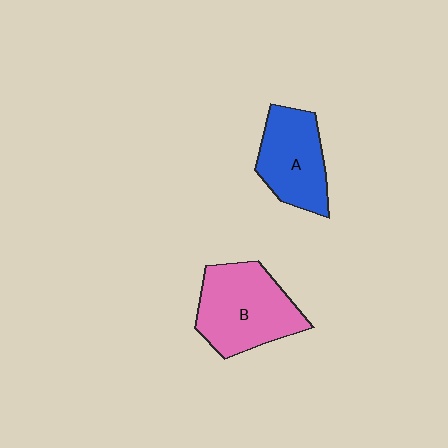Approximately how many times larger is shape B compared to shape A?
Approximately 1.3 times.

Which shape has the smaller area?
Shape A (blue).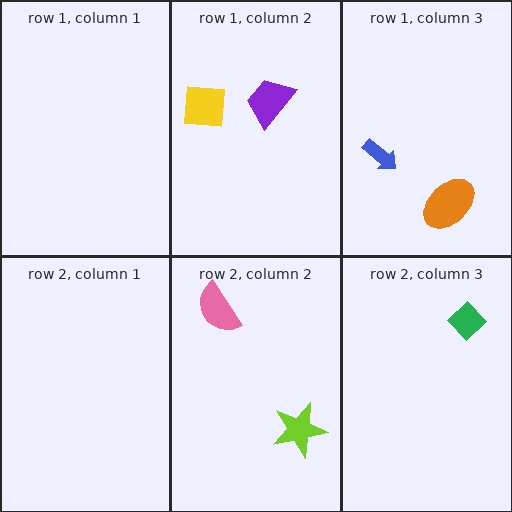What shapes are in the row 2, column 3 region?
The green diamond.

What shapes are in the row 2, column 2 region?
The pink semicircle, the lime star.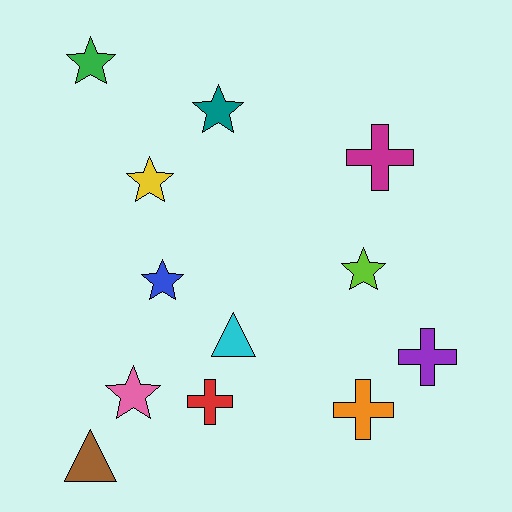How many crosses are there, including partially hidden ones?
There are 4 crosses.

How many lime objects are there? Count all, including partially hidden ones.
There is 1 lime object.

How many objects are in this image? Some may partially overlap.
There are 12 objects.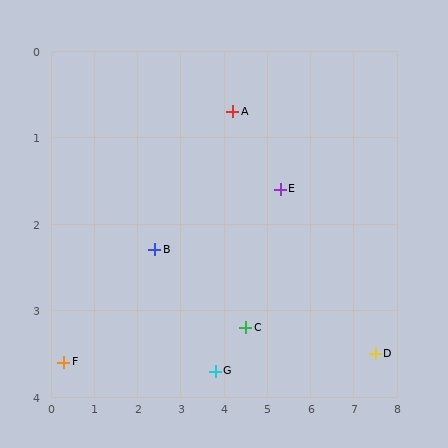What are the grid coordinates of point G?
Point G is at approximately (3.8, 3.7).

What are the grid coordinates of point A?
Point A is at approximately (4.2, 0.7).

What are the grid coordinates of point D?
Point D is at approximately (7.5, 3.5).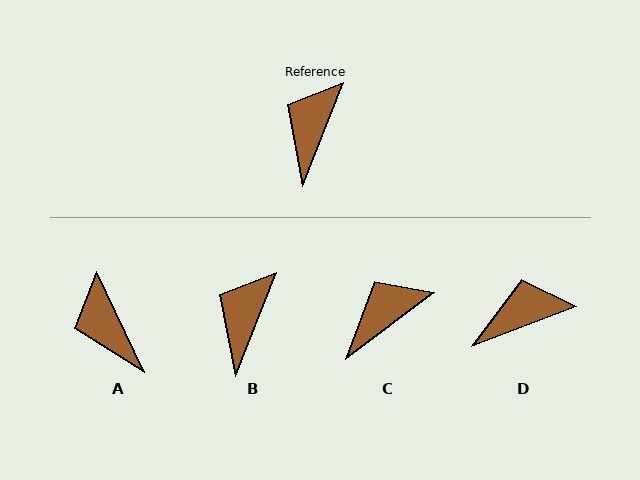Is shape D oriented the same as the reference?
No, it is off by about 48 degrees.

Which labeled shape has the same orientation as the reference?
B.